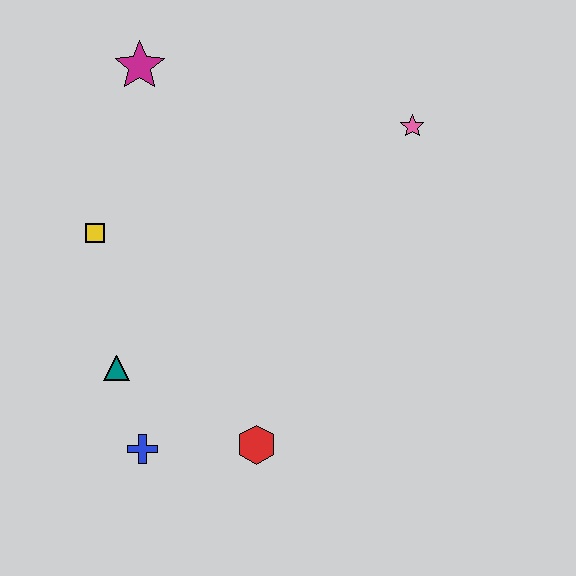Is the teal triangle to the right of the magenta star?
No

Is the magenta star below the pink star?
No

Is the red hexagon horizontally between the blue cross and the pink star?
Yes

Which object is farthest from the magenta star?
The red hexagon is farthest from the magenta star.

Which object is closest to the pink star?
The magenta star is closest to the pink star.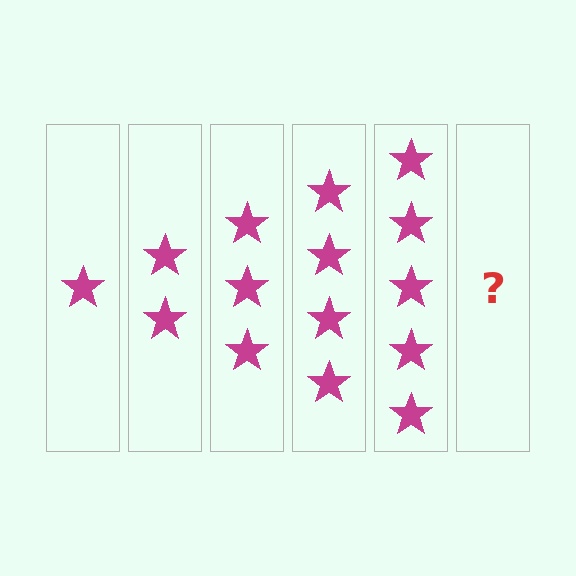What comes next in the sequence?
The next element should be 6 stars.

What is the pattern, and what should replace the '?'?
The pattern is that each step adds one more star. The '?' should be 6 stars.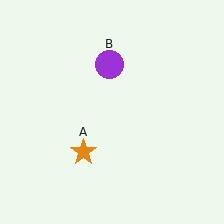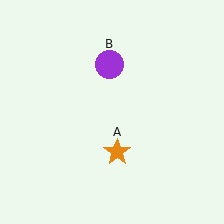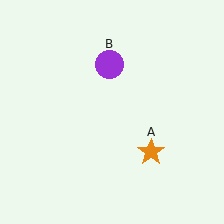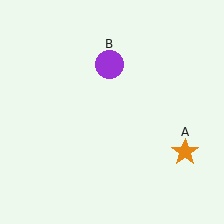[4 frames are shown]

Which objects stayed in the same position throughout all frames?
Purple circle (object B) remained stationary.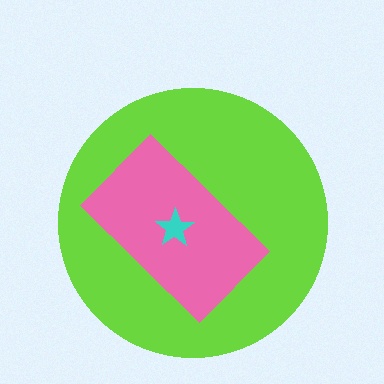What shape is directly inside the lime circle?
The pink rectangle.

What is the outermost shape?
The lime circle.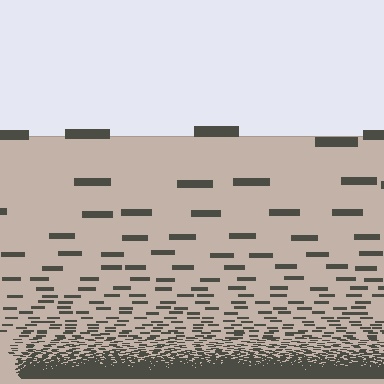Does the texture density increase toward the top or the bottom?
Density increases toward the bottom.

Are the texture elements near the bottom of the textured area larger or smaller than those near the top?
Smaller. The gradient is inverted — elements near the bottom are smaller and denser.